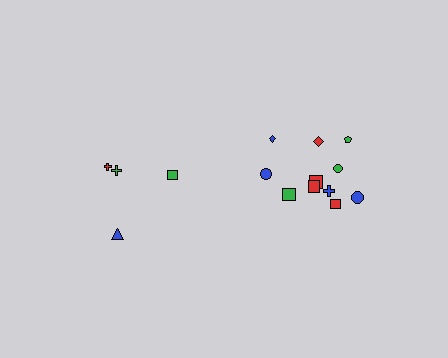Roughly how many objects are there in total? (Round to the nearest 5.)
Roughly 15 objects in total.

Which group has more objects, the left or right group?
The right group.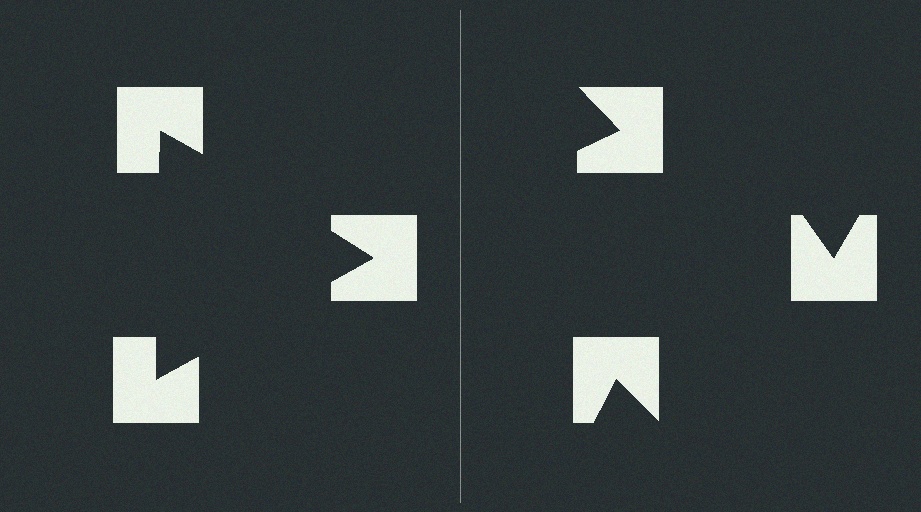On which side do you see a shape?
An illusory triangle appears on the left side. On the right side the wedge cuts are rotated, so no coherent shape forms.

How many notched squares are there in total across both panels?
6 — 3 on each side.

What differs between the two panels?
The notched squares are positioned identically on both sides; only the wedge orientations differ. On the left they align to a triangle; on the right they are misaligned.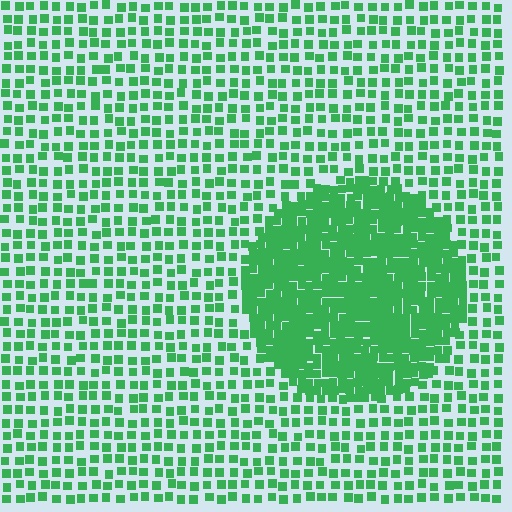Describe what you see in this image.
The image contains small green elements arranged at two different densities. A circle-shaped region is visible where the elements are more densely packed than the surrounding area.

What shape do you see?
I see a circle.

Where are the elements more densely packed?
The elements are more densely packed inside the circle boundary.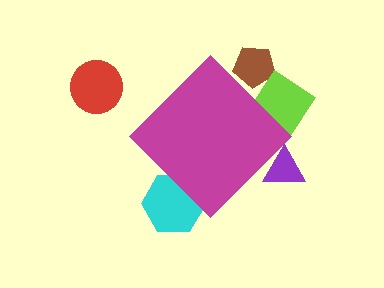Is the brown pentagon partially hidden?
Yes, the brown pentagon is partially hidden behind the magenta diamond.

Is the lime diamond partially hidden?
Yes, the lime diamond is partially hidden behind the magenta diamond.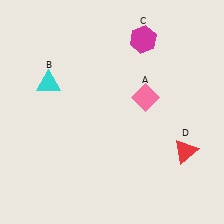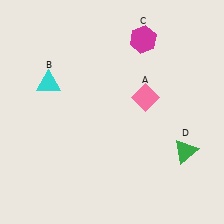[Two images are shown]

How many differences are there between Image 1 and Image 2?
There is 1 difference between the two images.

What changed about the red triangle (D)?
In Image 1, D is red. In Image 2, it changed to green.